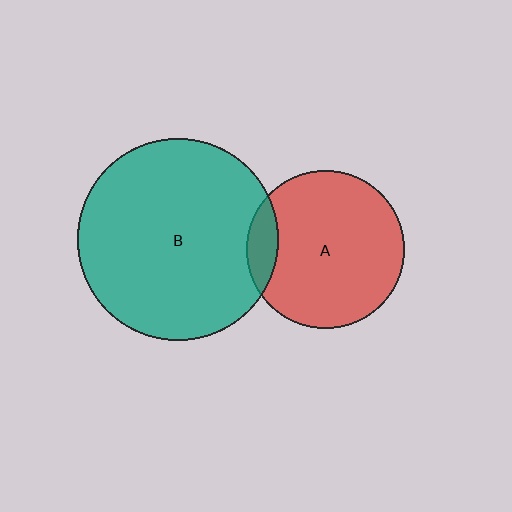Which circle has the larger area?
Circle B (teal).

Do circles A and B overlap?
Yes.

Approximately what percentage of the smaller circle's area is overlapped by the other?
Approximately 10%.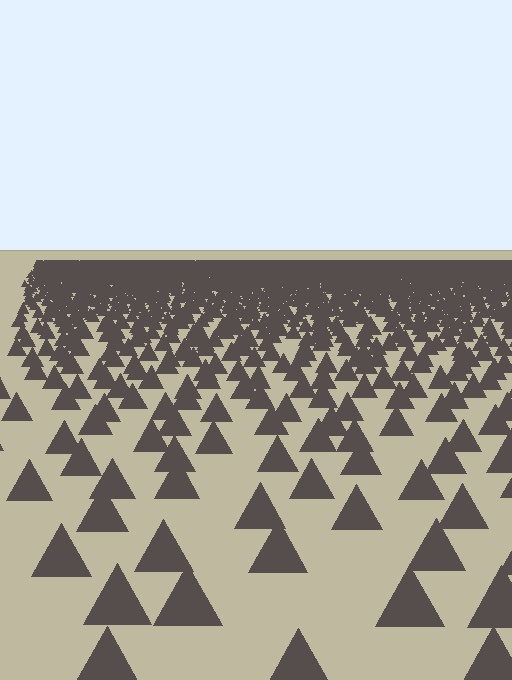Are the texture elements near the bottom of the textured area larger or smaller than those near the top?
Larger. Near the bottom, elements are closer to the viewer and appear at a bigger on-screen size.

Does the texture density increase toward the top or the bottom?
Density increases toward the top.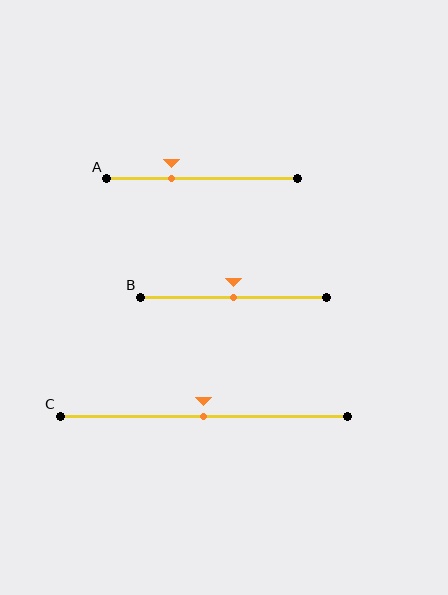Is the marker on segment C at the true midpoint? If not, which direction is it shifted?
Yes, the marker on segment C is at the true midpoint.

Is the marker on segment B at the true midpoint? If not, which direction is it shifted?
Yes, the marker on segment B is at the true midpoint.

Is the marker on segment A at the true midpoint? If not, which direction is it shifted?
No, the marker on segment A is shifted to the left by about 16% of the segment length.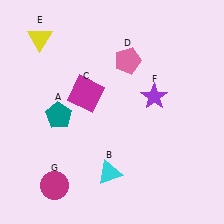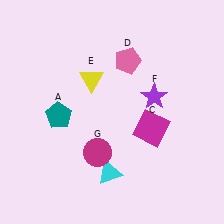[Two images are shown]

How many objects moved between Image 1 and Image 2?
3 objects moved between the two images.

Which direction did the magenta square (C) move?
The magenta square (C) moved right.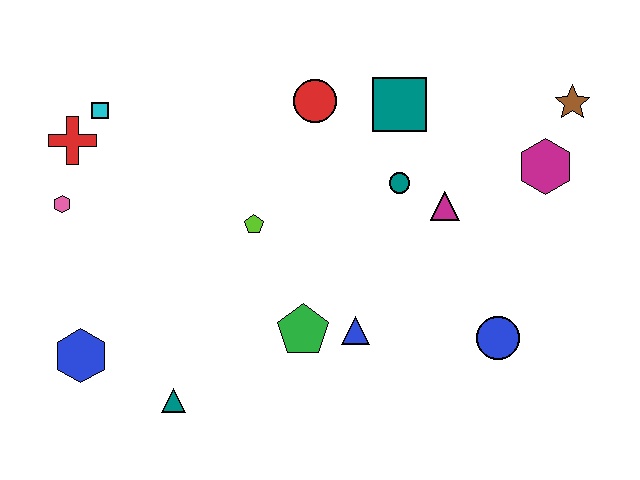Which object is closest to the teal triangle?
The blue hexagon is closest to the teal triangle.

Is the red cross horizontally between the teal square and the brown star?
No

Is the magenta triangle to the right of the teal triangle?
Yes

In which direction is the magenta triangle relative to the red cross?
The magenta triangle is to the right of the red cross.